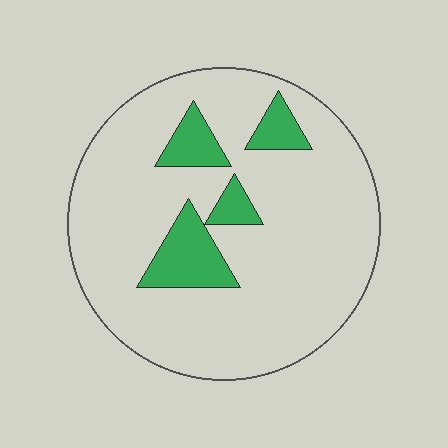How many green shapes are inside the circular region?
4.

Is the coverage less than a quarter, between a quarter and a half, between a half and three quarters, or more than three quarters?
Less than a quarter.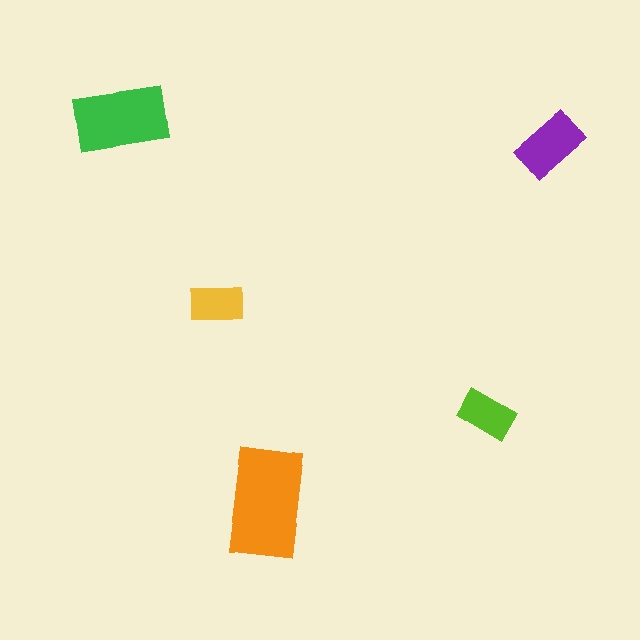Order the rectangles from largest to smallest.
the orange one, the green one, the purple one, the lime one, the yellow one.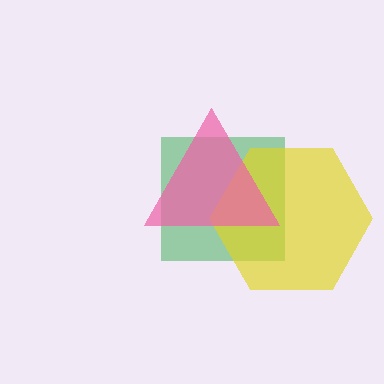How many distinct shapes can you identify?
There are 3 distinct shapes: a green square, a yellow hexagon, a pink triangle.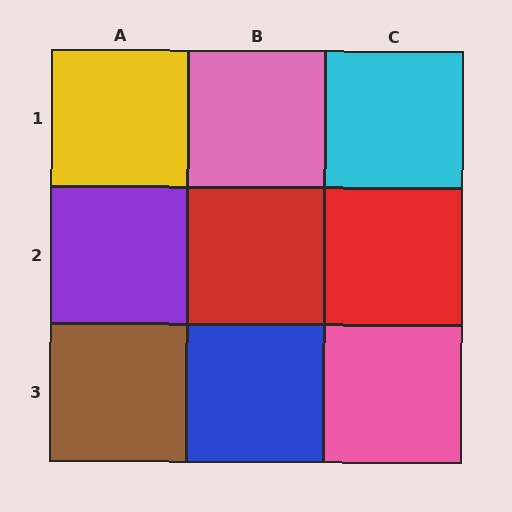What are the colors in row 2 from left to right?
Purple, red, red.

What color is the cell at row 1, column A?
Yellow.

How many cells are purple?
1 cell is purple.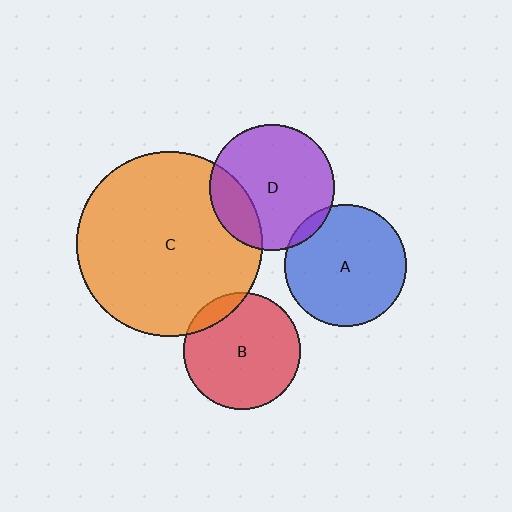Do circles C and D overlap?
Yes.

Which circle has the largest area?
Circle C (orange).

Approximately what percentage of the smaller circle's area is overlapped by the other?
Approximately 20%.